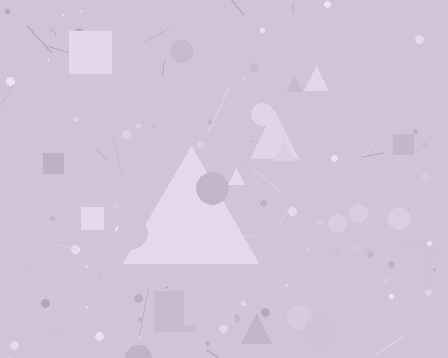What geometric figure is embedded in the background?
A triangle is embedded in the background.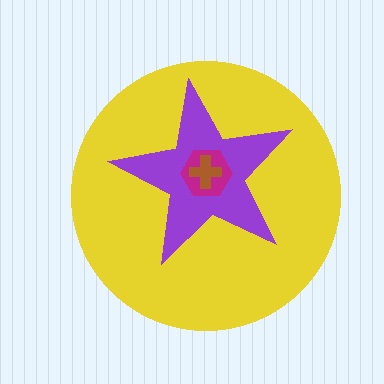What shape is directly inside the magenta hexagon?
The brown cross.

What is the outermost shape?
The yellow circle.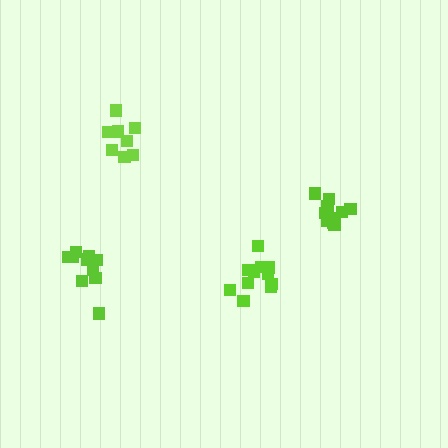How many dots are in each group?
Group 1: 10 dots, Group 2: 10 dots, Group 3: 11 dots, Group 4: 9 dots (40 total).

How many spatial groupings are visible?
There are 4 spatial groupings.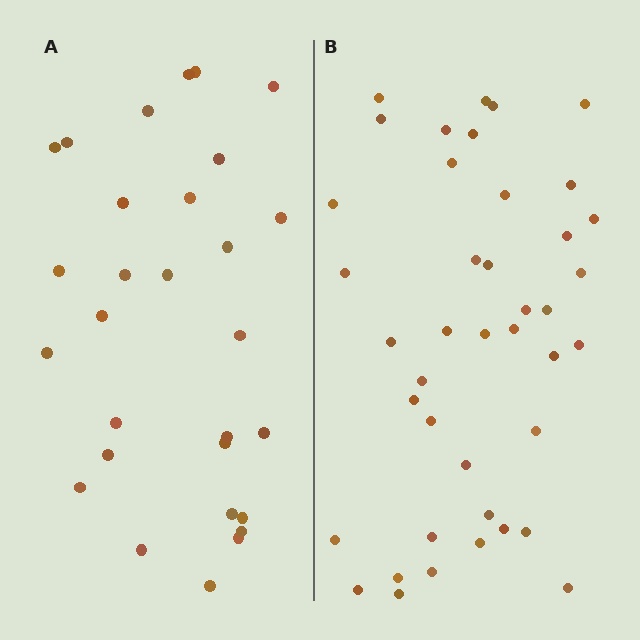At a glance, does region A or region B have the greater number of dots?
Region B (the right region) has more dots.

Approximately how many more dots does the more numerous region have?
Region B has roughly 12 or so more dots than region A.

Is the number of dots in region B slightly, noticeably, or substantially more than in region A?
Region B has noticeably more, but not dramatically so. The ratio is roughly 1.4 to 1.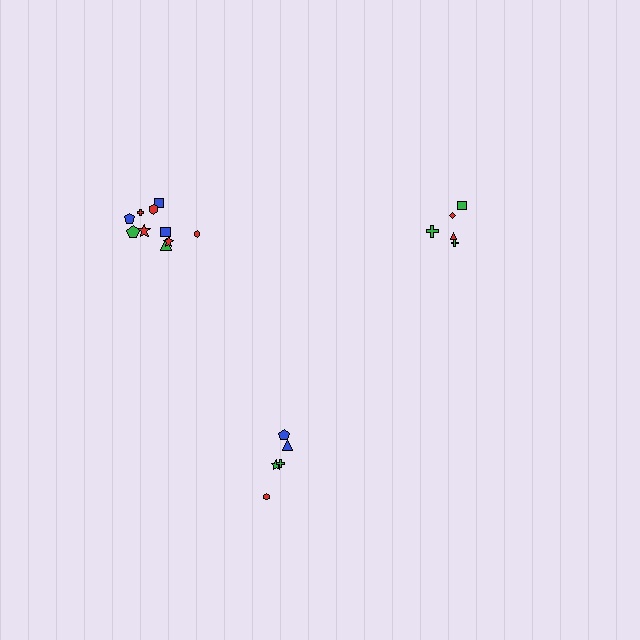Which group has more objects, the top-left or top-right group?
The top-left group.